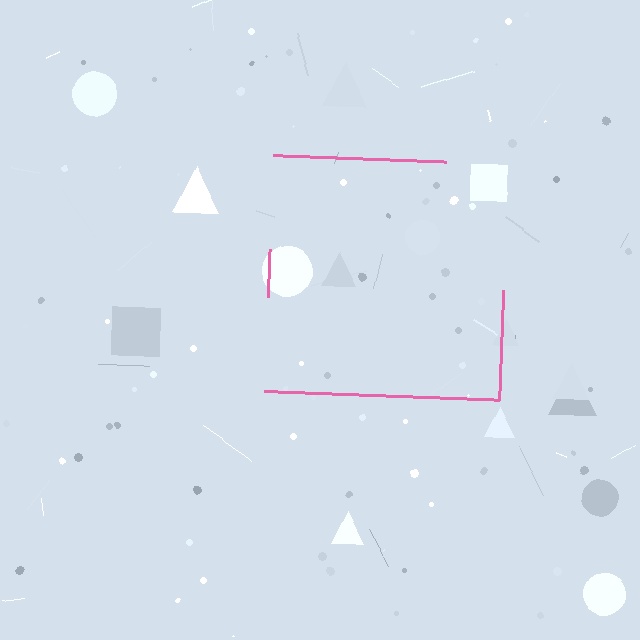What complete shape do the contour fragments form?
The contour fragments form a square.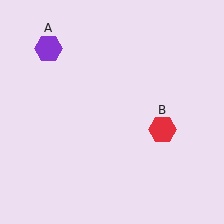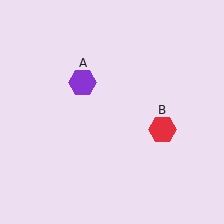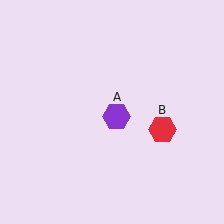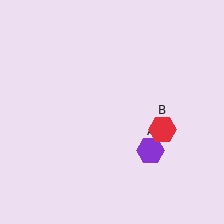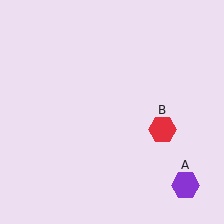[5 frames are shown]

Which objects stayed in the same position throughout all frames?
Red hexagon (object B) remained stationary.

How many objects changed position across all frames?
1 object changed position: purple hexagon (object A).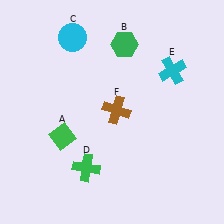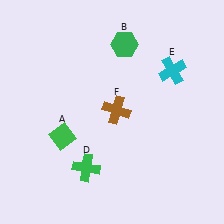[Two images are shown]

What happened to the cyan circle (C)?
The cyan circle (C) was removed in Image 2. It was in the top-left area of Image 1.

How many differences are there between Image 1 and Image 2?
There is 1 difference between the two images.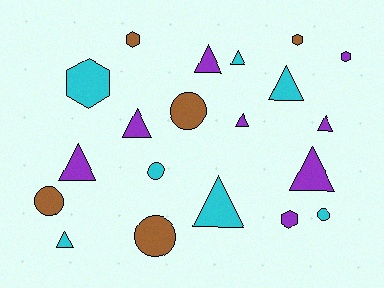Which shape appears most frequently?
Triangle, with 10 objects.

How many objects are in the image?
There are 20 objects.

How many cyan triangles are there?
There are 4 cyan triangles.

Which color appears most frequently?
Purple, with 8 objects.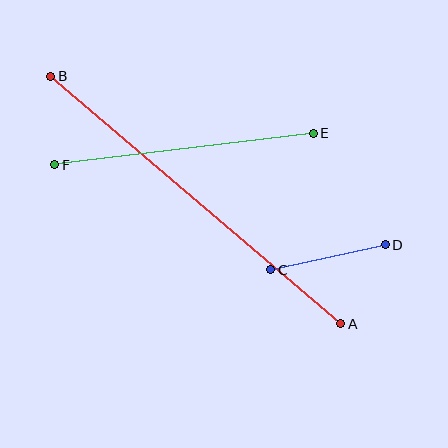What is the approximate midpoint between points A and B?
The midpoint is at approximately (196, 200) pixels.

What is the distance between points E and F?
The distance is approximately 261 pixels.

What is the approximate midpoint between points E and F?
The midpoint is at approximately (184, 149) pixels.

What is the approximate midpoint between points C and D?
The midpoint is at approximately (328, 257) pixels.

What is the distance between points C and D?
The distance is approximately 117 pixels.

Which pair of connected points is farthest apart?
Points A and B are farthest apart.